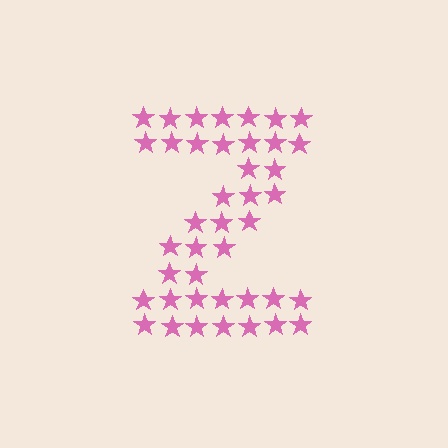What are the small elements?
The small elements are stars.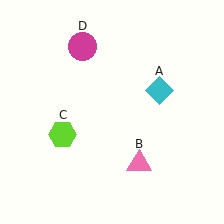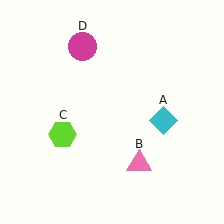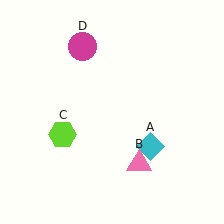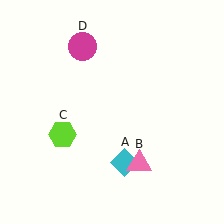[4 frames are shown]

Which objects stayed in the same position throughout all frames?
Pink triangle (object B) and lime hexagon (object C) and magenta circle (object D) remained stationary.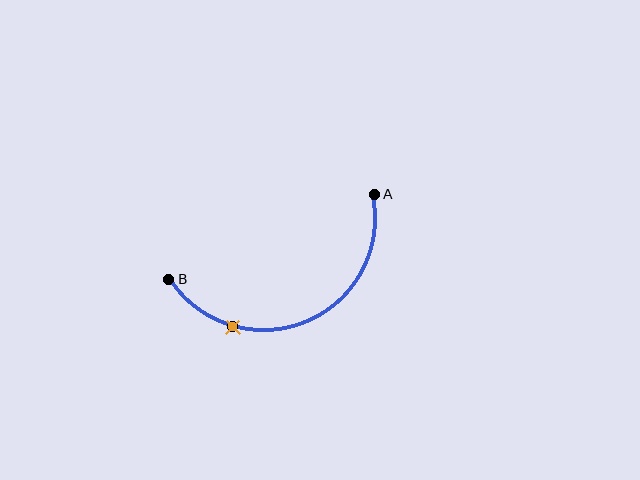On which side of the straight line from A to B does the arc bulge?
The arc bulges below the straight line connecting A and B.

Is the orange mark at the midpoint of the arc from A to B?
No. The orange mark lies on the arc but is closer to endpoint B. The arc midpoint would be at the point on the curve equidistant along the arc from both A and B.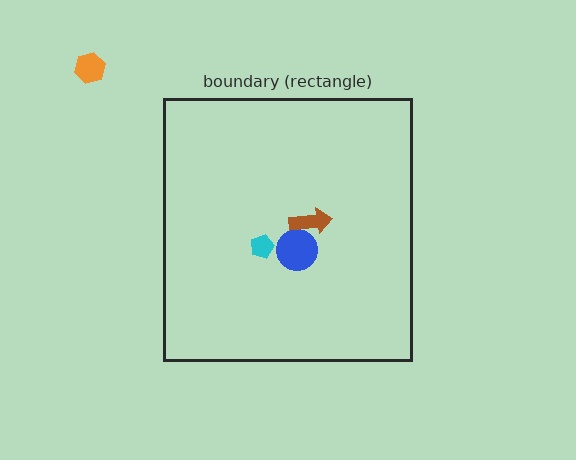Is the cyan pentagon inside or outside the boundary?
Inside.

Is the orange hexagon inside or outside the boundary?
Outside.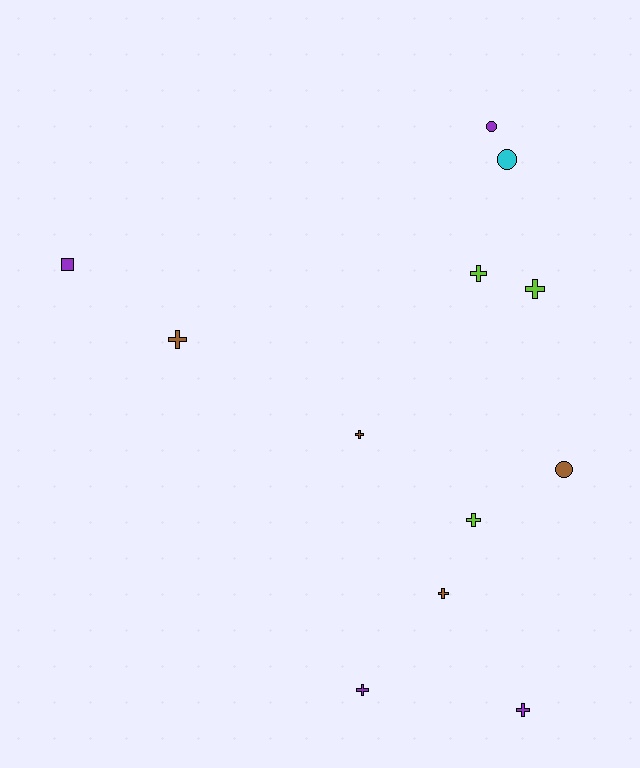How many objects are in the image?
There are 12 objects.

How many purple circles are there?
There is 1 purple circle.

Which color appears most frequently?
Purple, with 4 objects.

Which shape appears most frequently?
Cross, with 8 objects.